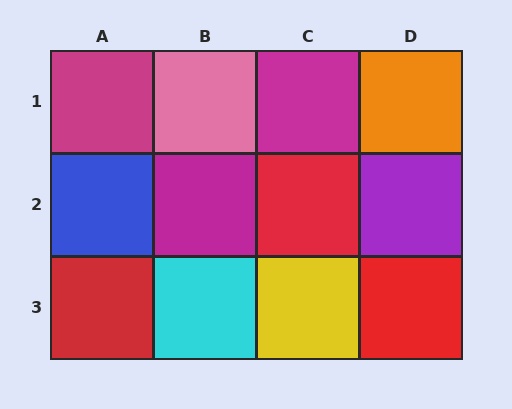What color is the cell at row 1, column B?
Pink.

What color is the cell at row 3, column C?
Yellow.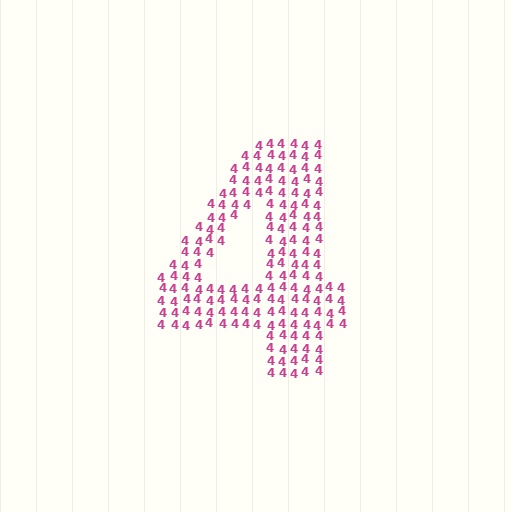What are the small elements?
The small elements are digit 4's.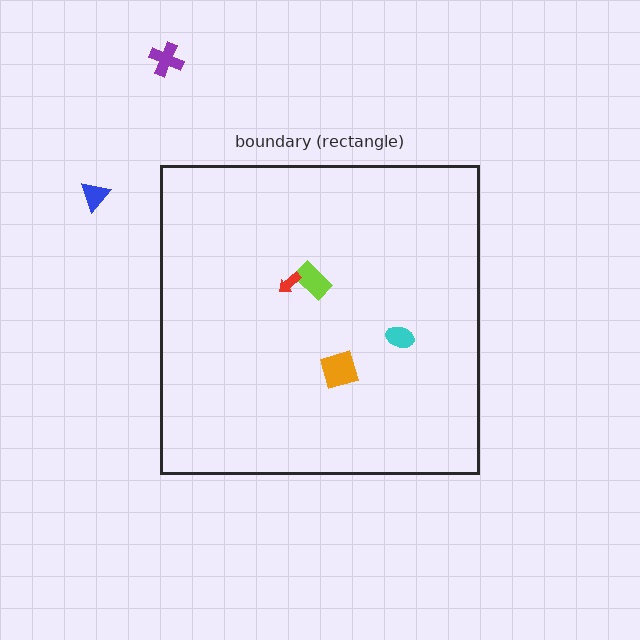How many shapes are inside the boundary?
4 inside, 2 outside.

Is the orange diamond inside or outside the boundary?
Inside.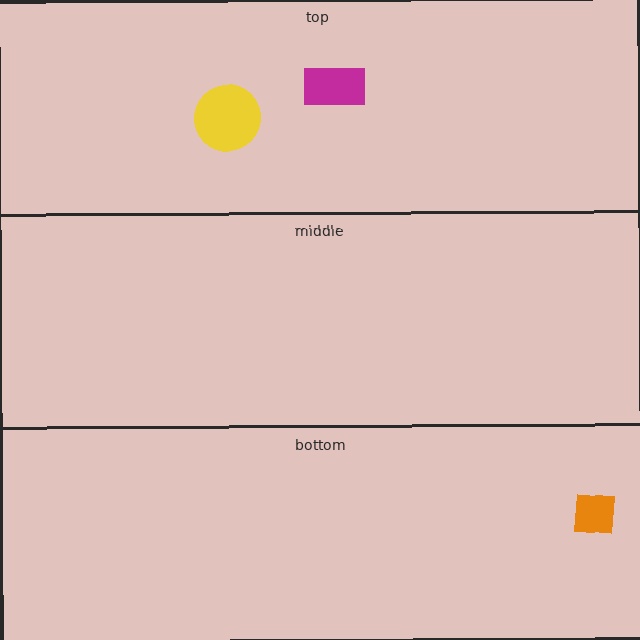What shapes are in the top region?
The yellow circle, the magenta rectangle.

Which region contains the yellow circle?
The top region.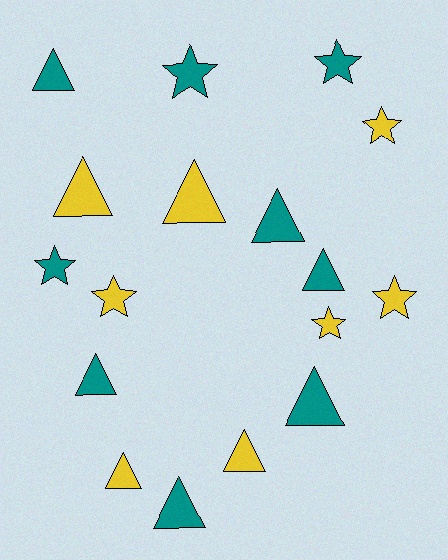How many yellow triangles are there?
There are 4 yellow triangles.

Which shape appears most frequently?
Triangle, with 10 objects.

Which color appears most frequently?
Teal, with 9 objects.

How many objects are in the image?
There are 17 objects.